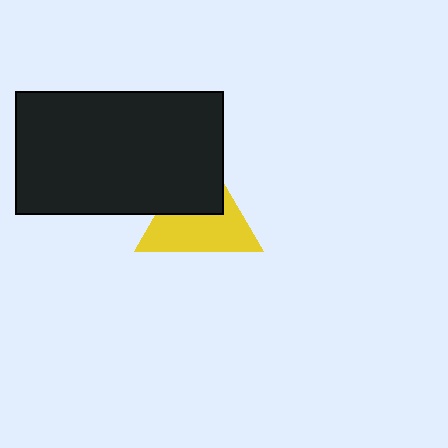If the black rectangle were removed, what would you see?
You would see the complete yellow triangle.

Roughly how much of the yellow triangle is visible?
About half of it is visible (roughly 58%).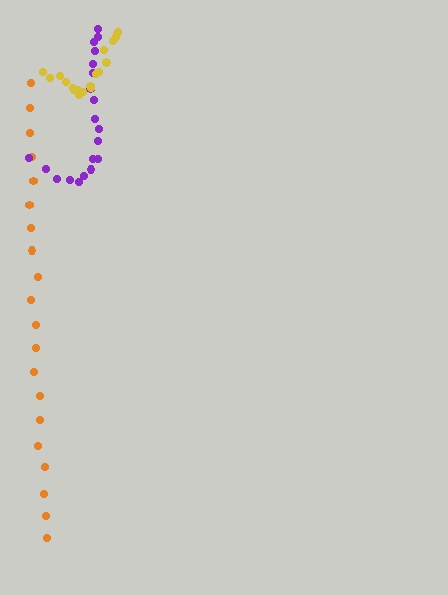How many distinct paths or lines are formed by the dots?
There are 3 distinct paths.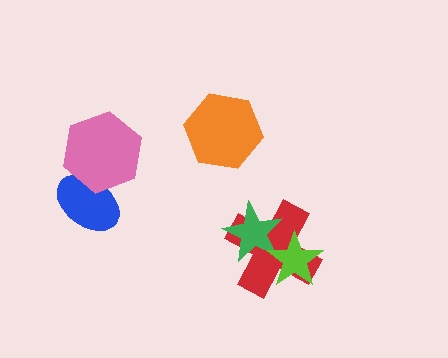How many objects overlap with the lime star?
2 objects overlap with the lime star.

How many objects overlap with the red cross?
2 objects overlap with the red cross.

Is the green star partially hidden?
Yes, it is partially covered by another shape.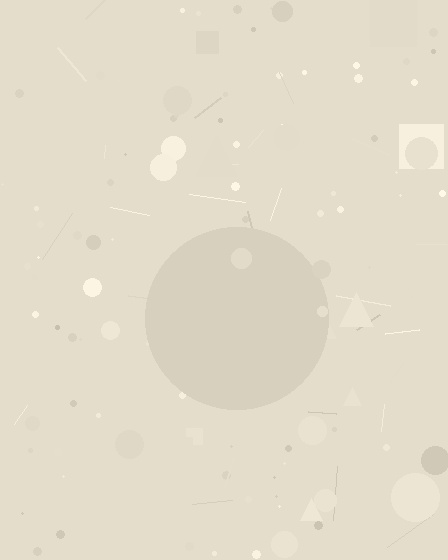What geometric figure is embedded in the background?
A circle is embedded in the background.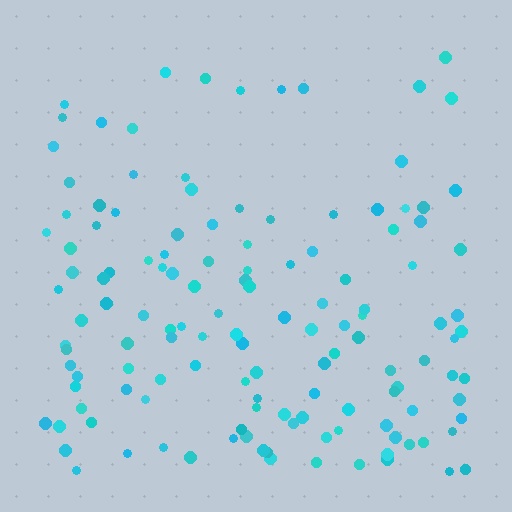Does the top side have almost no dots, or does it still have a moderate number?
Still a moderate number, just noticeably fewer than the bottom.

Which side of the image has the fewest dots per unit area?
The top.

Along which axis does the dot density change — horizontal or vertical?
Vertical.